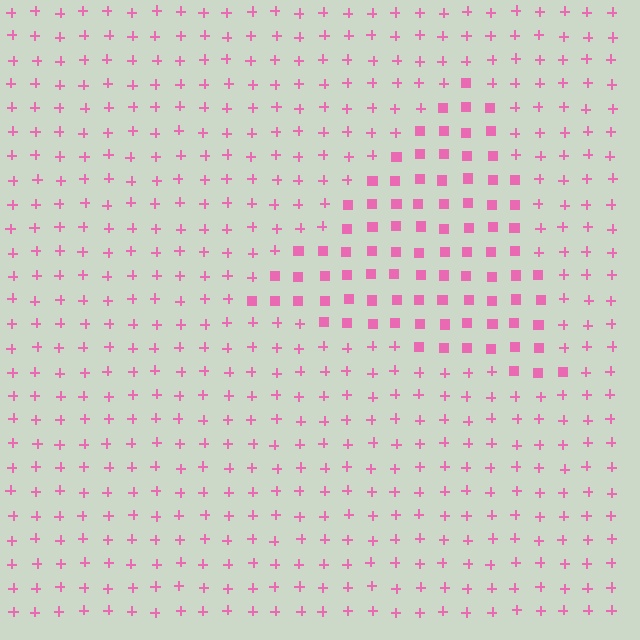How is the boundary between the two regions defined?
The boundary is defined by a change in element shape: squares inside vs. plus signs outside. All elements share the same color and spacing.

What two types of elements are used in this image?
The image uses squares inside the triangle region and plus signs outside it.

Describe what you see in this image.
The image is filled with small pink elements arranged in a uniform grid. A triangle-shaped region contains squares, while the surrounding area contains plus signs. The boundary is defined purely by the change in element shape.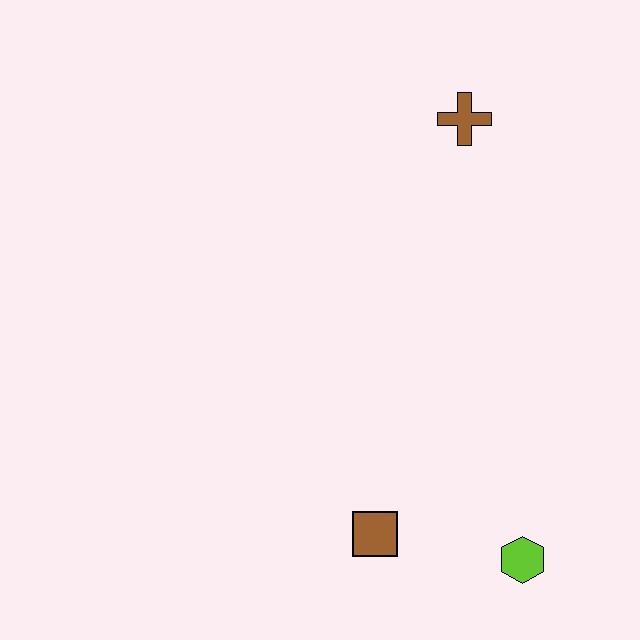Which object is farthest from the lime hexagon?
The brown cross is farthest from the lime hexagon.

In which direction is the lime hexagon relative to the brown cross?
The lime hexagon is below the brown cross.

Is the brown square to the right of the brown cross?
No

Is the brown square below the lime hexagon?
No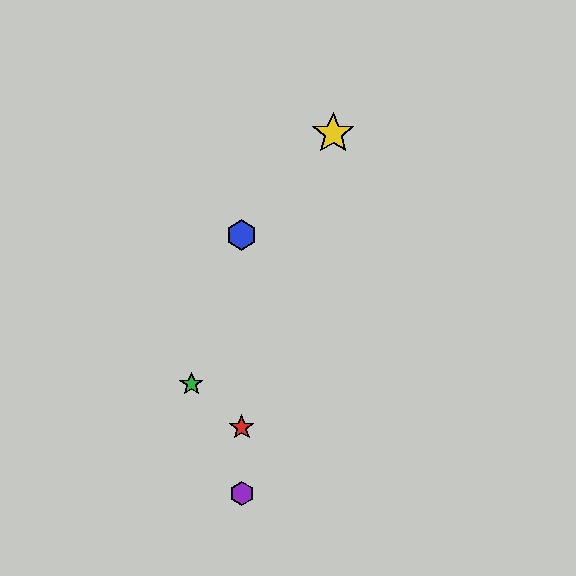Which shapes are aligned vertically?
The red star, the blue hexagon, the purple hexagon are aligned vertically.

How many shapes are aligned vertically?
3 shapes (the red star, the blue hexagon, the purple hexagon) are aligned vertically.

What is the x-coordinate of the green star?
The green star is at x≈191.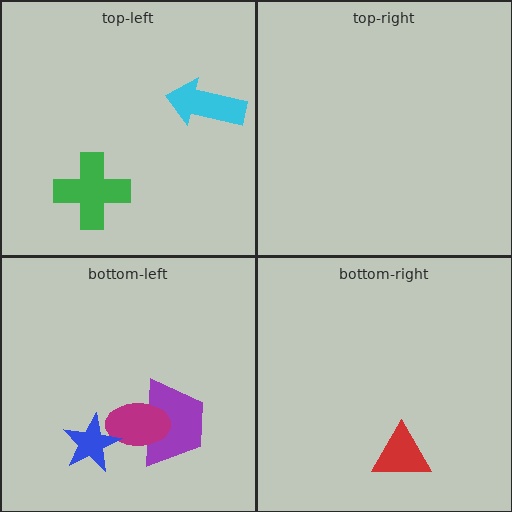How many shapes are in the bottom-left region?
3.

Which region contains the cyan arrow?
The top-left region.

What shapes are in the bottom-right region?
The red triangle.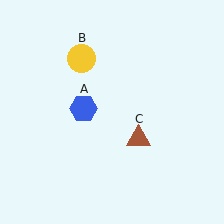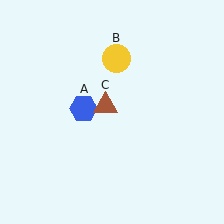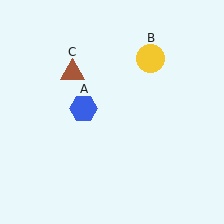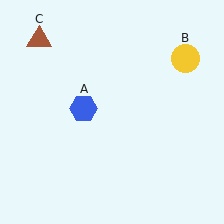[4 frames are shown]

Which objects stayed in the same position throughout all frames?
Blue hexagon (object A) remained stationary.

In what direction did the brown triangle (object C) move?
The brown triangle (object C) moved up and to the left.